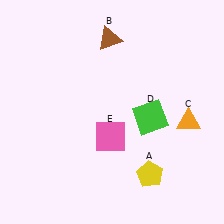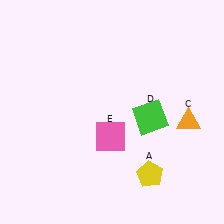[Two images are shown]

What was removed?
The brown triangle (B) was removed in Image 2.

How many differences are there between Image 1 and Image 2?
There is 1 difference between the two images.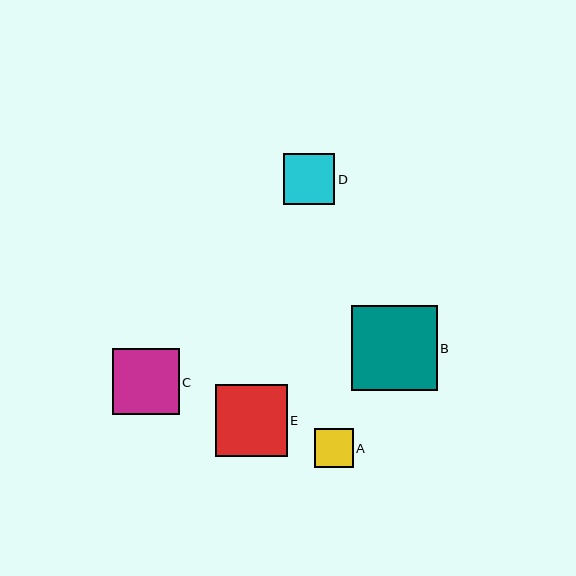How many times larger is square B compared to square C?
Square B is approximately 1.3 times the size of square C.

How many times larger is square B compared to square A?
Square B is approximately 2.2 times the size of square A.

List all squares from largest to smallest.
From largest to smallest: B, E, C, D, A.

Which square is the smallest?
Square A is the smallest with a size of approximately 39 pixels.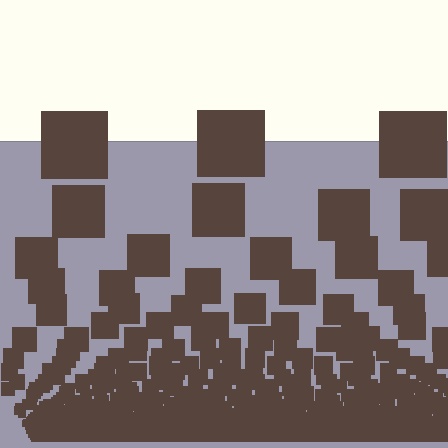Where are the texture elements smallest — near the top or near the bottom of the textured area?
Near the bottom.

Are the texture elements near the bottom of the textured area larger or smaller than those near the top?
Smaller. The gradient is inverted — elements near the bottom are smaller and denser.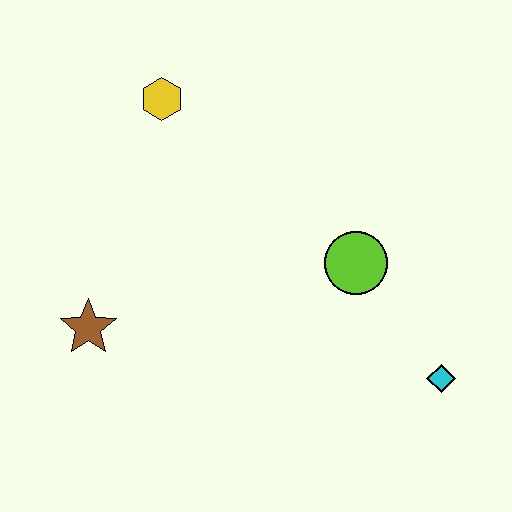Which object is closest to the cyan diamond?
The lime circle is closest to the cyan diamond.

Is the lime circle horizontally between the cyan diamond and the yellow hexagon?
Yes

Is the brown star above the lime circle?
No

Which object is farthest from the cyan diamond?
The yellow hexagon is farthest from the cyan diamond.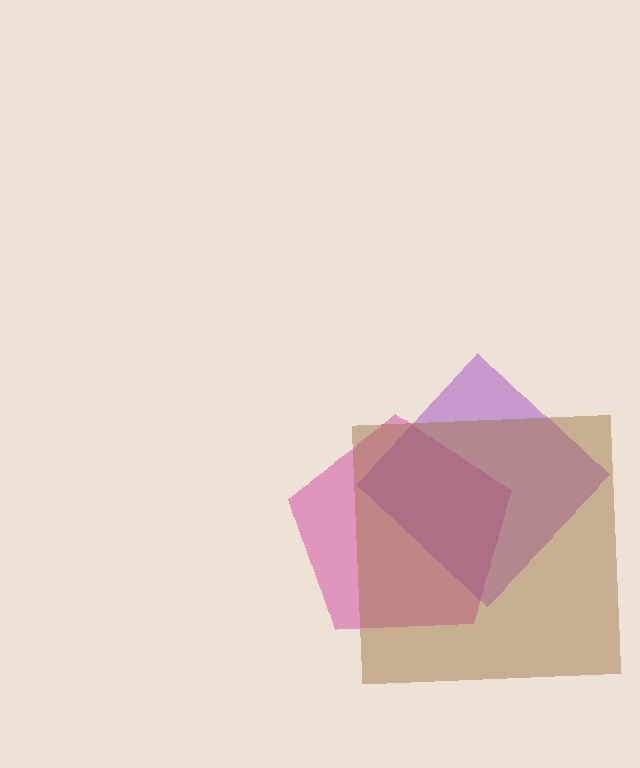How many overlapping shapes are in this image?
There are 3 overlapping shapes in the image.